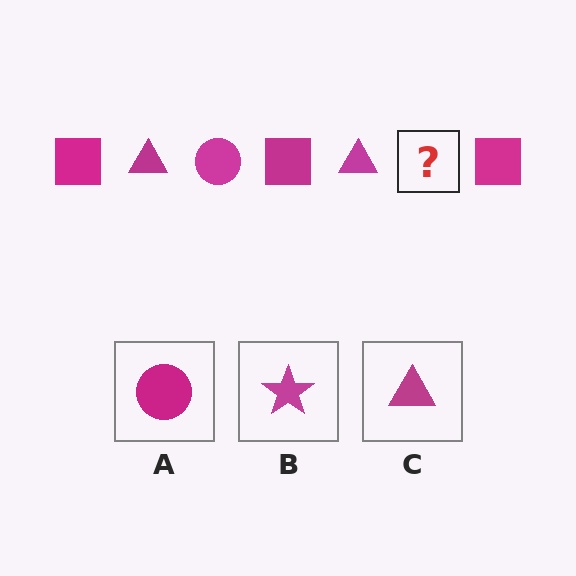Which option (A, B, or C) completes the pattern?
A.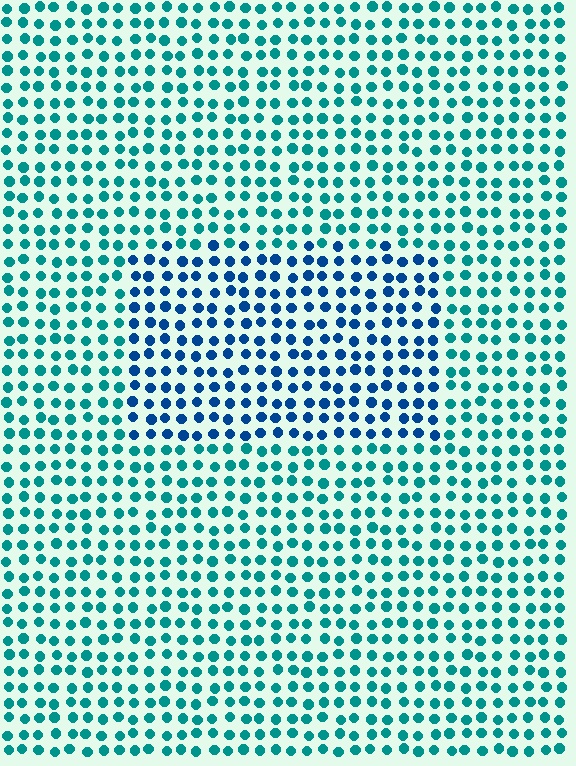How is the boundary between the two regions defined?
The boundary is defined purely by a slight shift in hue (about 36 degrees). Spacing, size, and orientation are identical on both sides.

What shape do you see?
I see a rectangle.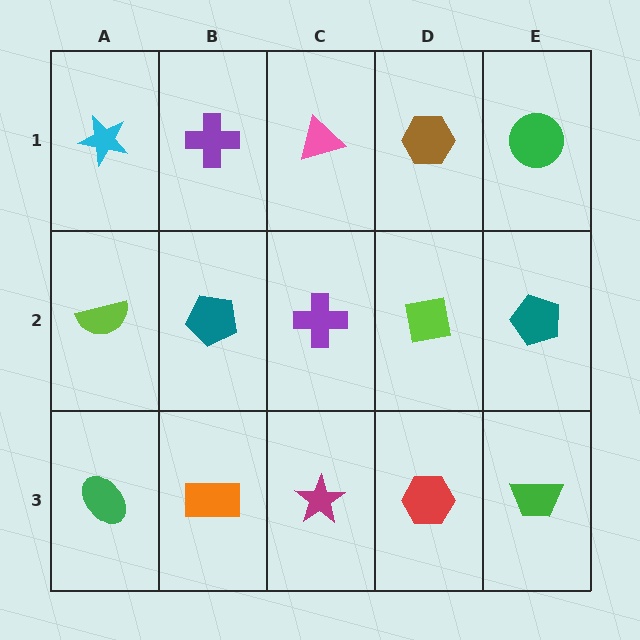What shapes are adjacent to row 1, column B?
A teal pentagon (row 2, column B), a cyan star (row 1, column A), a pink triangle (row 1, column C).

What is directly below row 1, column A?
A lime semicircle.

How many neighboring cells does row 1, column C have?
3.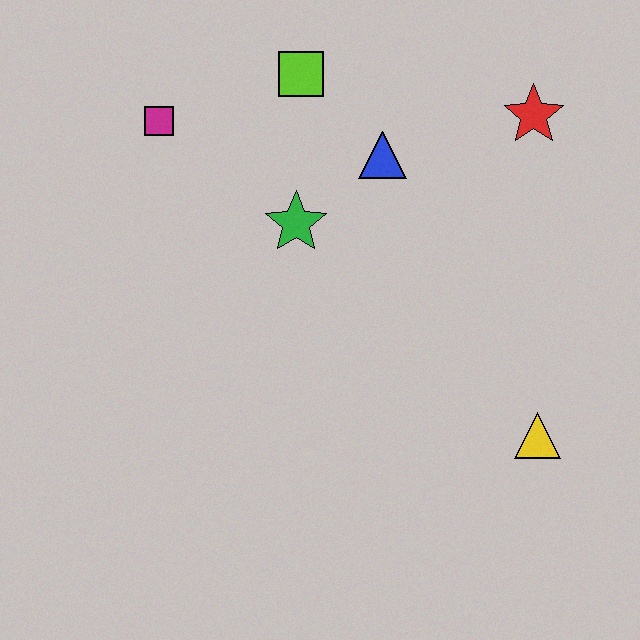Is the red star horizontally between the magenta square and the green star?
No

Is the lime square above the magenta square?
Yes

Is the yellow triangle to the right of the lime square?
Yes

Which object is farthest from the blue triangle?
The yellow triangle is farthest from the blue triangle.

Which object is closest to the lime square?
The blue triangle is closest to the lime square.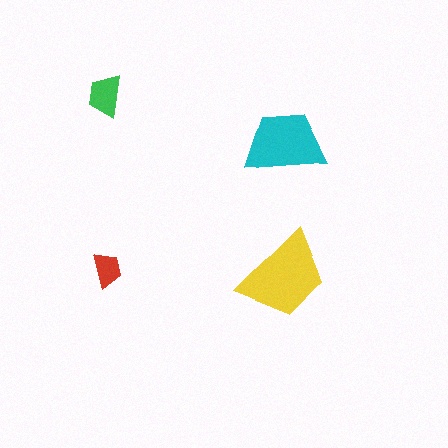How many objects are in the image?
There are 4 objects in the image.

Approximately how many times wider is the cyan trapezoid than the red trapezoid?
About 2.5 times wider.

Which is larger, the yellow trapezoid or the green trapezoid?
The yellow one.